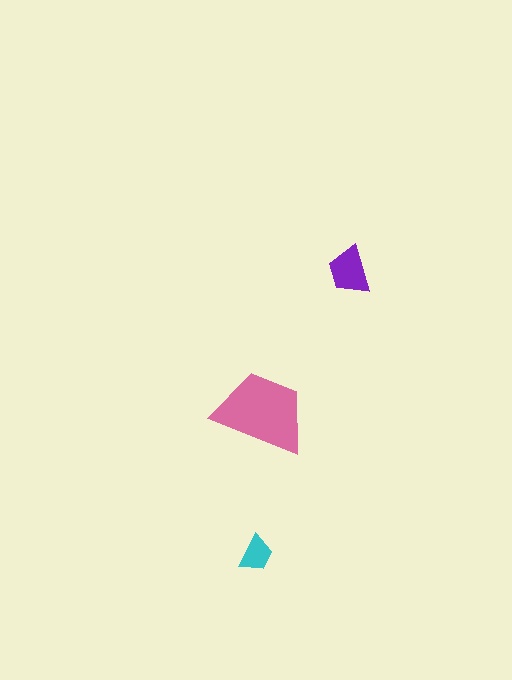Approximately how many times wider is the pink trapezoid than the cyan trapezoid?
About 2.5 times wider.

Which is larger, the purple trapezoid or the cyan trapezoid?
The purple one.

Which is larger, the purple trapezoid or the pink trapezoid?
The pink one.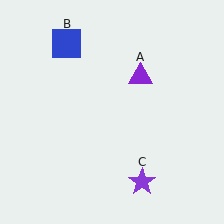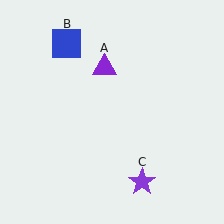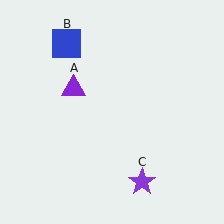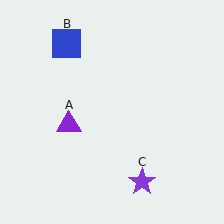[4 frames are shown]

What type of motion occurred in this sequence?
The purple triangle (object A) rotated counterclockwise around the center of the scene.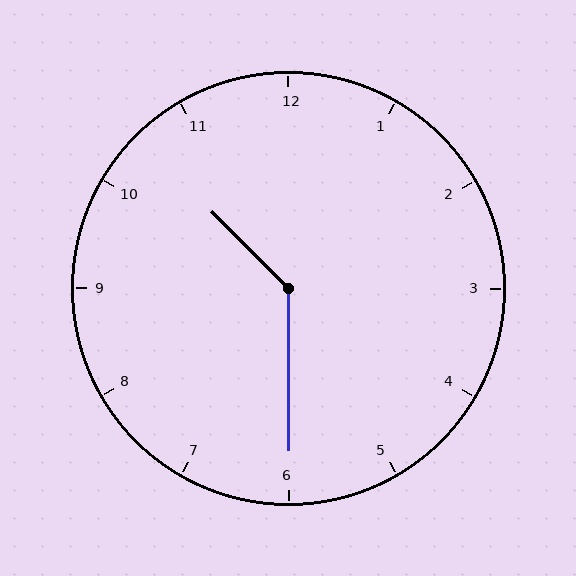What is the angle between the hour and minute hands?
Approximately 135 degrees.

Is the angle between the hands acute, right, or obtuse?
It is obtuse.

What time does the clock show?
10:30.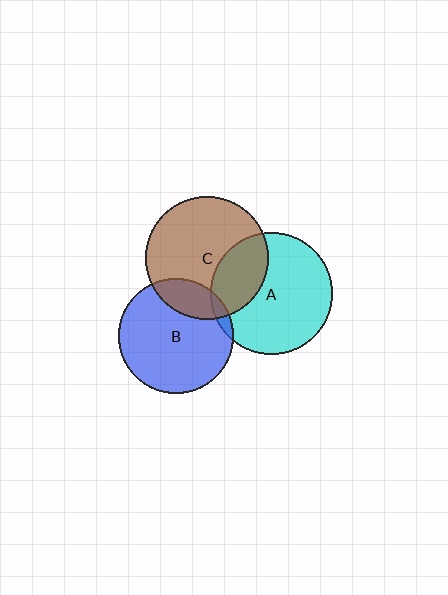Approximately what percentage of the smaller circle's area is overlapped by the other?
Approximately 5%.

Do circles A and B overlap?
Yes.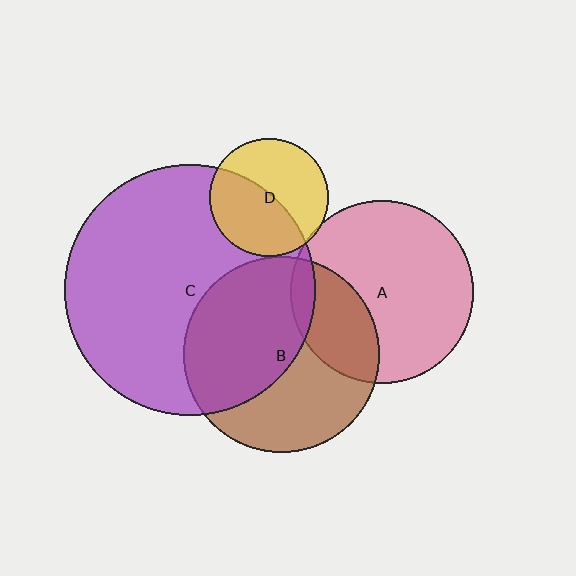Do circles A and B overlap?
Yes.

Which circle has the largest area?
Circle C (purple).